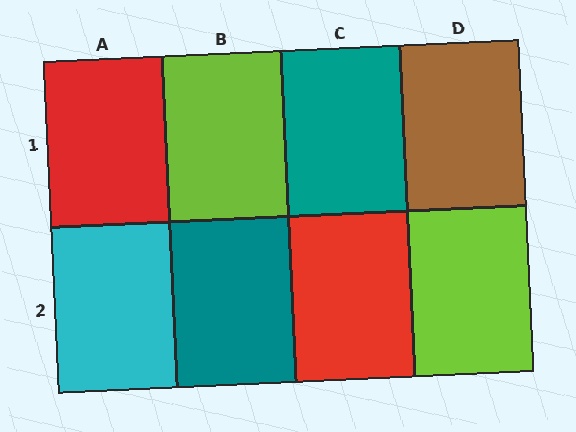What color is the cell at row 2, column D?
Lime.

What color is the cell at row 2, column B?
Teal.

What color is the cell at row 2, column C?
Red.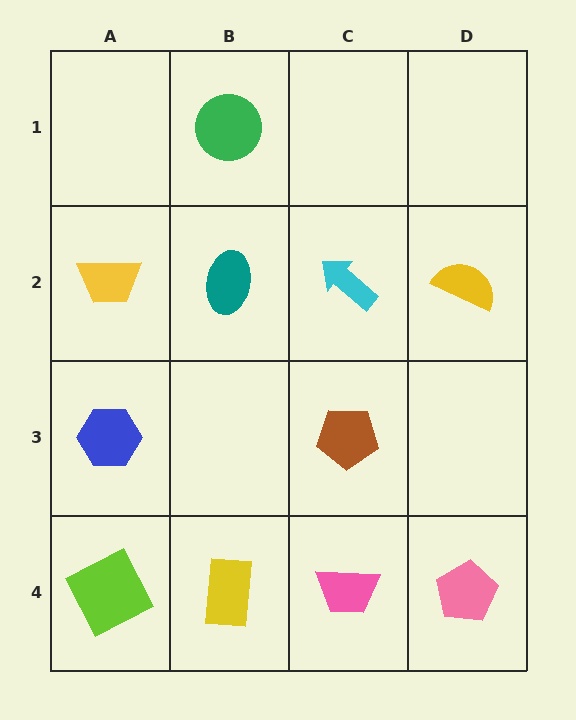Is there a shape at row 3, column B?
No, that cell is empty.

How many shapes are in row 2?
4 shapes.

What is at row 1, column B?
A green circle.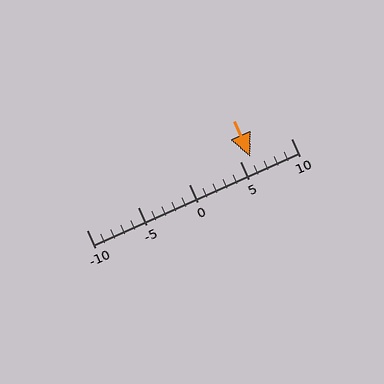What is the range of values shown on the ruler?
The ruler shows values from -10 to 10.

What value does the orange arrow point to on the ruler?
The orange arrow points to approximately 6.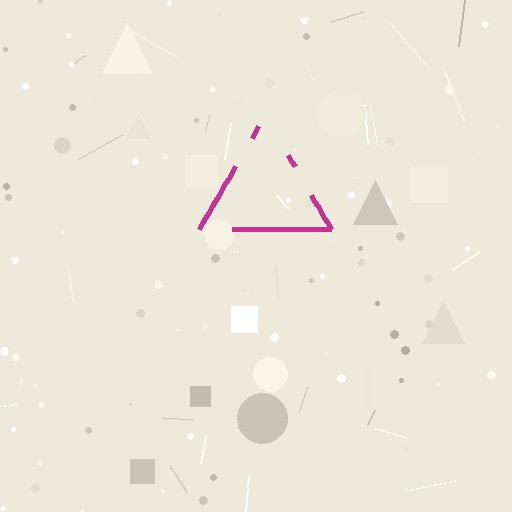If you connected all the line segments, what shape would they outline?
They would outline a triangle.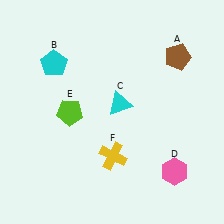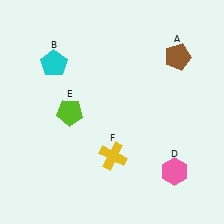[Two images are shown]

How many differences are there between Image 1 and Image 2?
There is 1 difference between the two images.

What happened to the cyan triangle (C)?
The cyan triangle (C) was removed in Image 2. It was in the top-right area of Image 1.